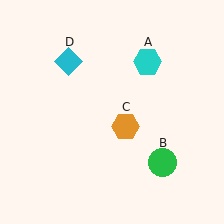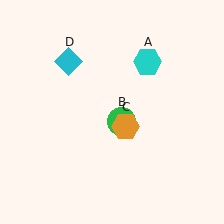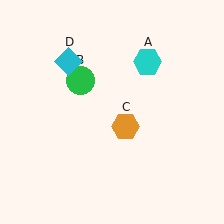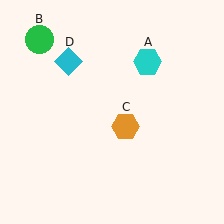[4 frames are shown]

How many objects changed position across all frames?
1 object changed position: green circle (object B).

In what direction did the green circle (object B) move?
The green circle (object B) moved up and to the left.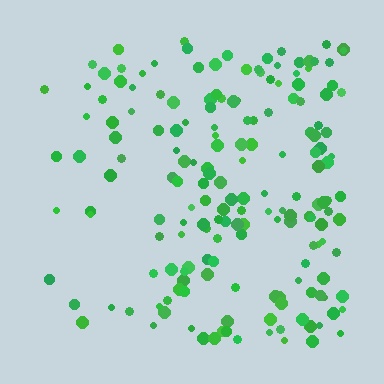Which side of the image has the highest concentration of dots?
The right.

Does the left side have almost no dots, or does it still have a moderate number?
Still a moderate number, just noticeably fewer than the right.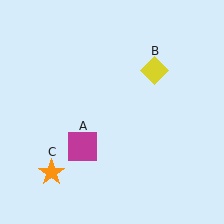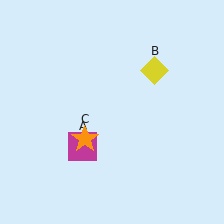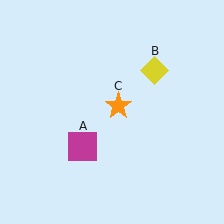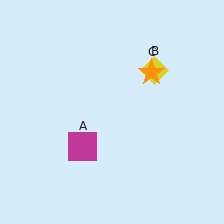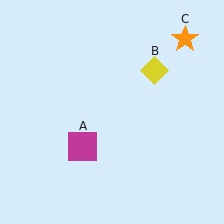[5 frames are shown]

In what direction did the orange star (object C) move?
The orange star (object C) moved up and to the right.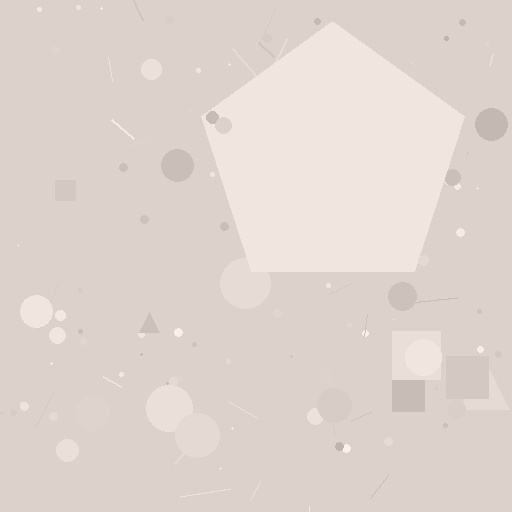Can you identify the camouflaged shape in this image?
The camouflaged shape is a pentagon.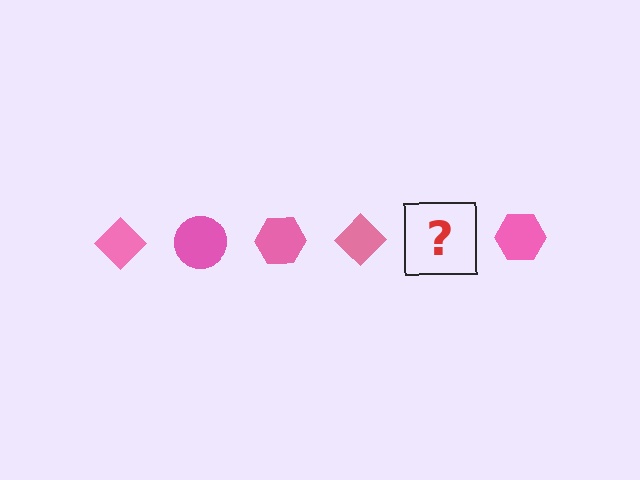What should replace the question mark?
The question mark should be replaced with a pink circle.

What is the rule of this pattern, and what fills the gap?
The rule is that the pattern cycles through diamond, circle, hexagon shapes in pink. The gap should be filled with a pink circle.